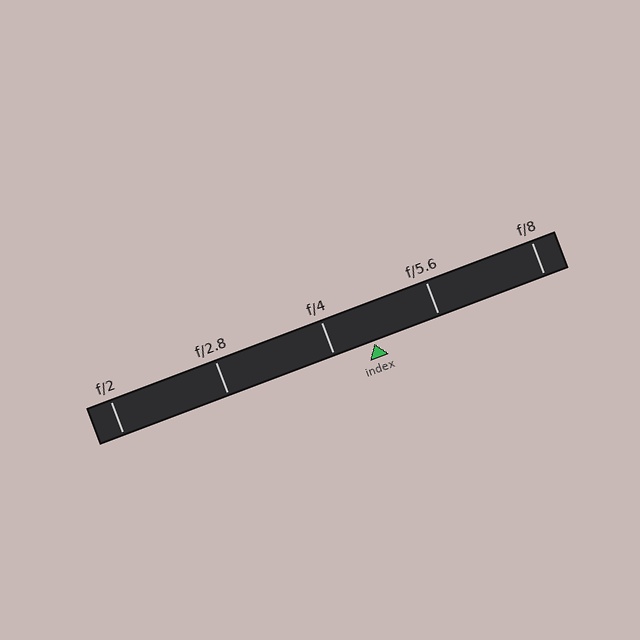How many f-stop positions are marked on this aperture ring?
There are 5 f-stop positions marked.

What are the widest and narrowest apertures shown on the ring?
The widest aperture shown is f/2 and the narrowest is f/8.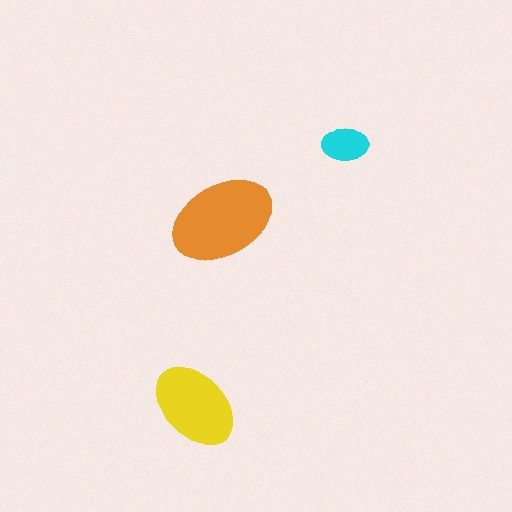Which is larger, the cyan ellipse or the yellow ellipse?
The yellow one.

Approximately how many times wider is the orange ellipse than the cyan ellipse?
About 2 times wider.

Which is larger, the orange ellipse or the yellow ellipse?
The orange one.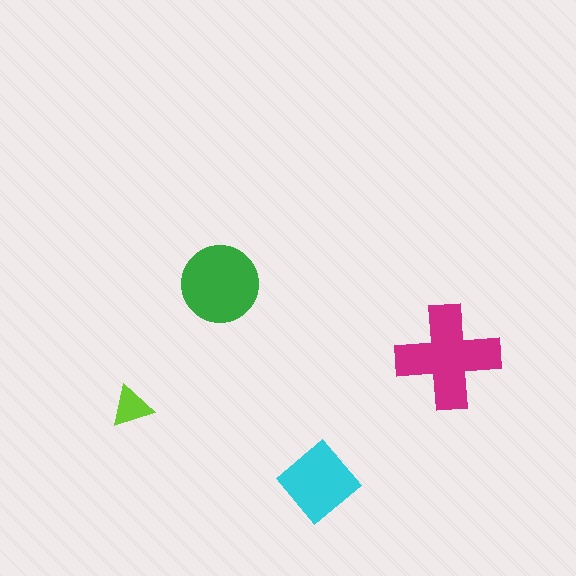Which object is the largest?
The magenta cross.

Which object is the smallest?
The lime triangle.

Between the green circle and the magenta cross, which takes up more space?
The magenta cross.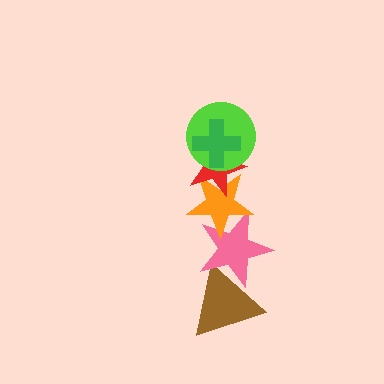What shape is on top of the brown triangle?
The pink star is on top of the brown triangle.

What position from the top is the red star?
The red star is 3rd from the top.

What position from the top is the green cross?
The green cross is 1st from the top.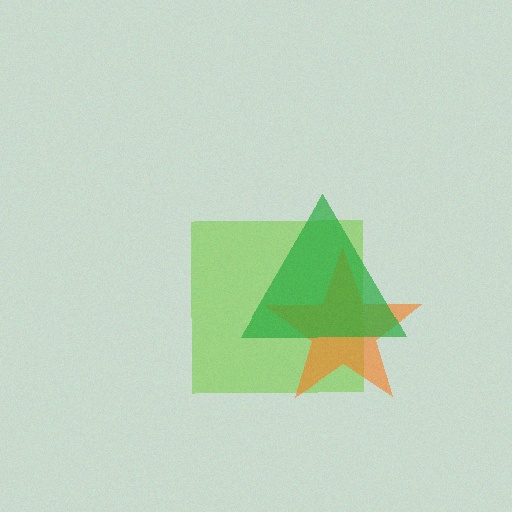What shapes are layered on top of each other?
The layered shapes are: a lime square, an orange star, a green triangle.